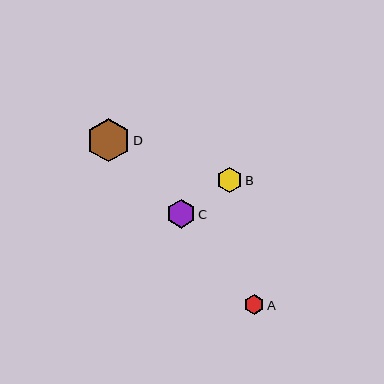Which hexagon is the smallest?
Hexagon A is the smallest with a size of approximately 20 pixels.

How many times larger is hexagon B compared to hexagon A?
Hexagon B is approximately 1.3 times the size of hexagon A.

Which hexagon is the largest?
Hexagon D is the largest with a size of approximately 43 pixels.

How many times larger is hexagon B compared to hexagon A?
Hexagon B is approximately 1.3 times the size of hexagon A.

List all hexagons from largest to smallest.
From largest to smallest: D, C, B, A.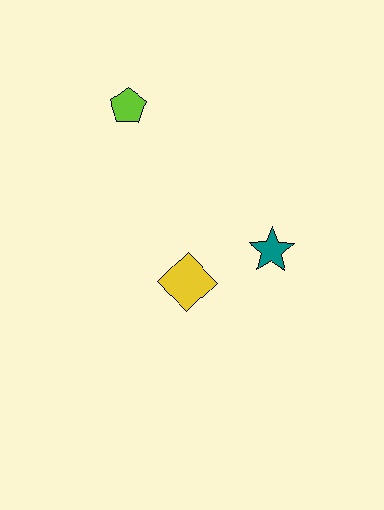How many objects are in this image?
There are 3 objects.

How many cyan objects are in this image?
There are no cyan objects.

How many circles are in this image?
There are no circles.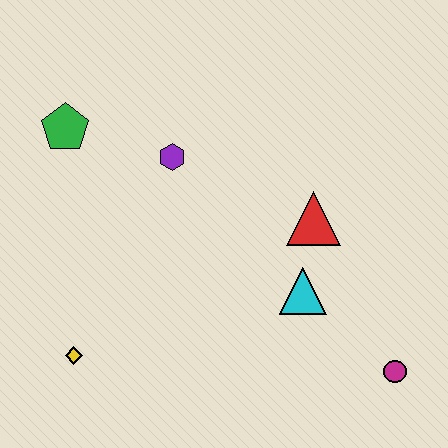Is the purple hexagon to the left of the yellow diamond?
No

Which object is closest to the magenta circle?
The cyan triangle is closest to the magenta circle.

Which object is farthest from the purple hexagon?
The magenta circle is farthest from the purple hexagon.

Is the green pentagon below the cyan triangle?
No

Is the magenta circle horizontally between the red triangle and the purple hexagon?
No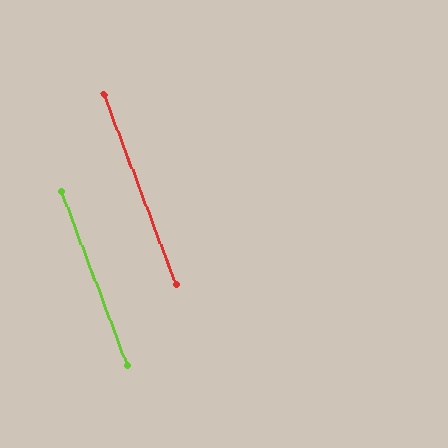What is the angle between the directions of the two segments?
Approximately 0 degrees.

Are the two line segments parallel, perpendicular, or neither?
Parallel — their directions differ by only 0.0°.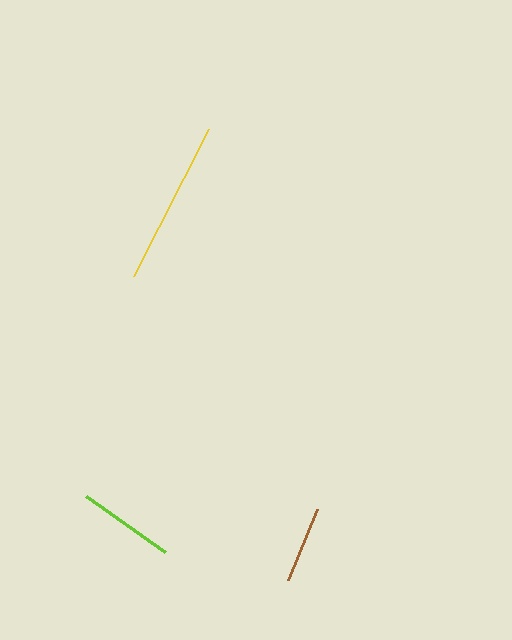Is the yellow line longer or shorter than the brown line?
The yellow line is longer than the brown line.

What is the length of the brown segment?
The brown segment is approximately 77 pixels long.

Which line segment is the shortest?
The brown line is the shortest at approximately 77 pixels.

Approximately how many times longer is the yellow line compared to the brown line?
The yellow line is approximately 2.2 times the length of the brown line.